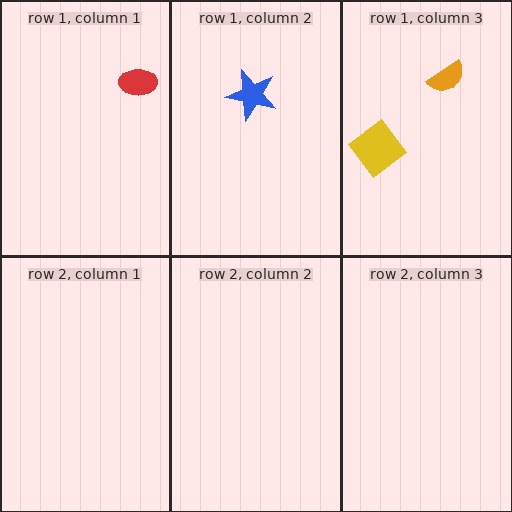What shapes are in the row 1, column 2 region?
The blue star.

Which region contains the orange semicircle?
The row 1, column 3 region.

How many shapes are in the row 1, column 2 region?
1.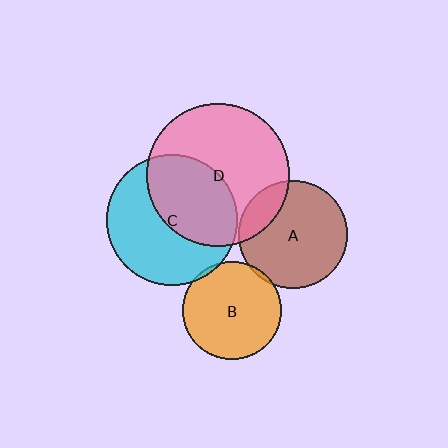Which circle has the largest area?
Circle D (pink).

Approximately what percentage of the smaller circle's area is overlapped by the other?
Approximately 5%.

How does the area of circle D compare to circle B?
Approximately 2.1 times.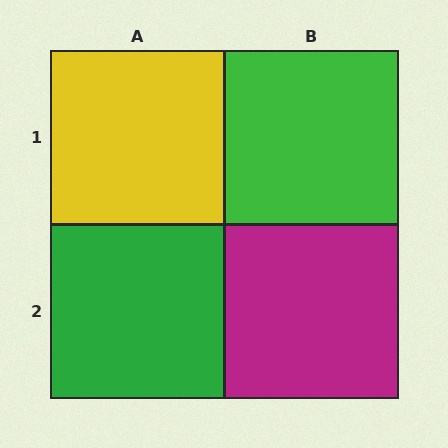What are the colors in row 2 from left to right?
Green, magenta.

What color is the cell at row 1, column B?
Green.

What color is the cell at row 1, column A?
Yellow.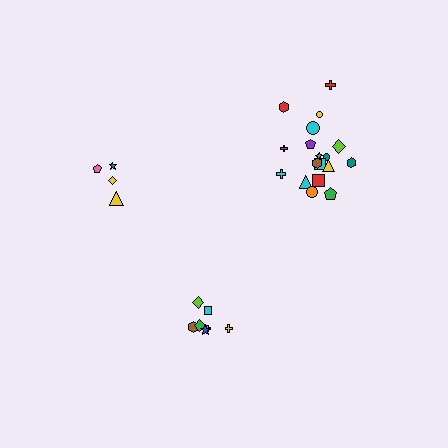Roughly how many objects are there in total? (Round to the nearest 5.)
Roughly 30 objects in total.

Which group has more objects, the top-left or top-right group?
The top-right group.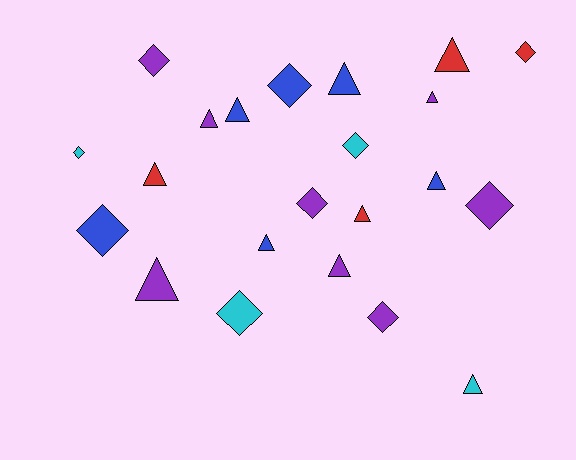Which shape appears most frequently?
Triangle, with 12 objects.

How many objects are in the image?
There are 22 objects.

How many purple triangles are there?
There are 4 purple triangles.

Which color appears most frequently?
Purple, with 8 objects.